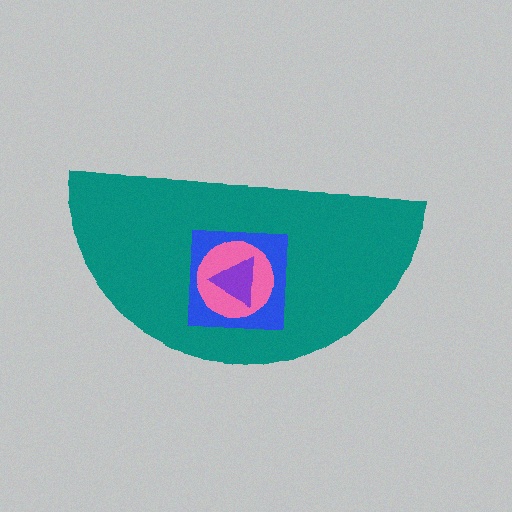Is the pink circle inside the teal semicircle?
Yes.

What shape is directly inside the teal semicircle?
The blue square.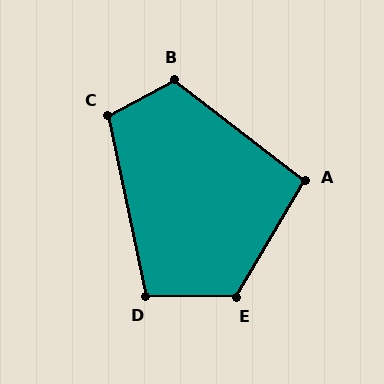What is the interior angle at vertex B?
Approximately 114 degrees (obtuse).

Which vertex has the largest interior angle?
E, at approximately 120 degrees.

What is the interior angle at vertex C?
Approximately 106 degrees (obtuse).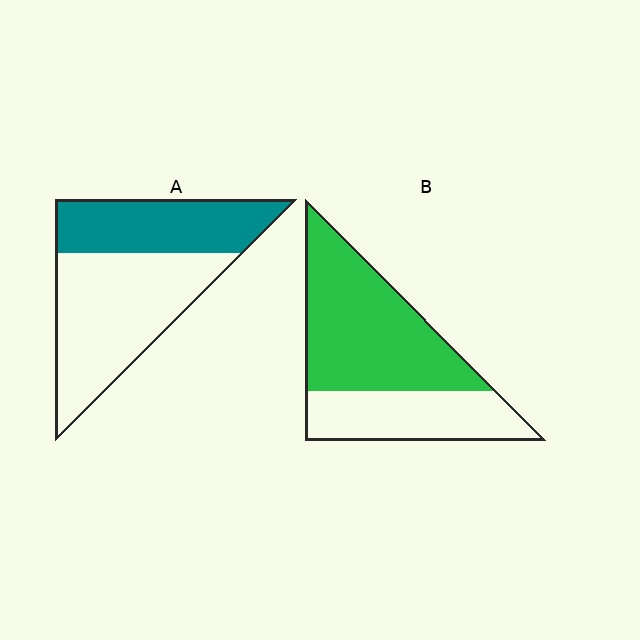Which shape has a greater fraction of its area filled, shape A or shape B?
Shape B.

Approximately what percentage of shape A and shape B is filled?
A is approximately 40% and B is approximately 65%.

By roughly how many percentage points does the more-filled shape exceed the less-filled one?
By roughly 25 percentage points (B over A).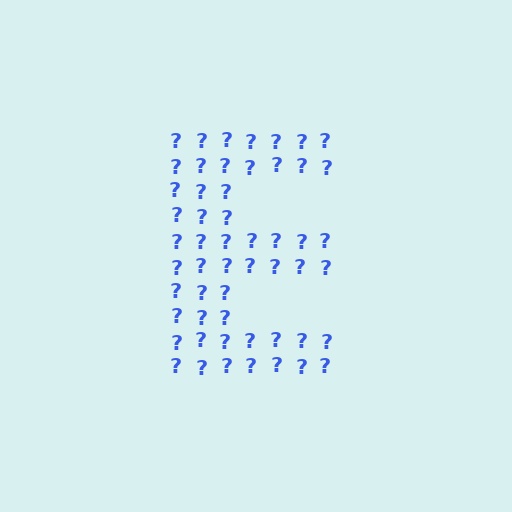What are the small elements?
The small elements are question marks.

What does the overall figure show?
The overall figure shows the letter E.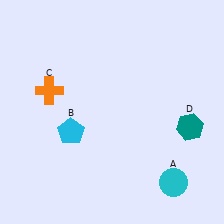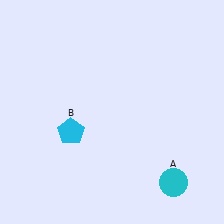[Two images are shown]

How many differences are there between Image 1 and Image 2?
There are 2 differences between the two images.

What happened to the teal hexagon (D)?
The teal hexagon (D) was removed in Image 2. It was in the bottom-right area of Image 1.